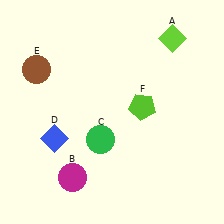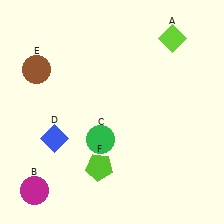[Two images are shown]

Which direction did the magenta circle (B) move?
The magenta circle (B) moved left.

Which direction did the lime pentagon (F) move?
The lime pentagon (F) moved down.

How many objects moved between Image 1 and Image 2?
2 objects moved between the two images.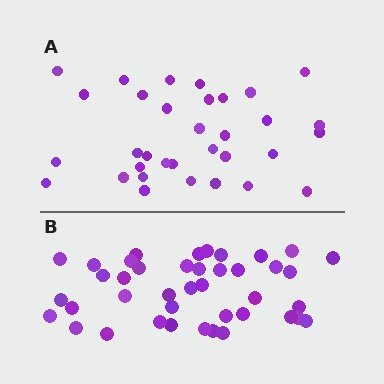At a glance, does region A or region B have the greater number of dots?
Region B (the bottom region) has more dots.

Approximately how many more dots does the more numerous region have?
Region B has roughly 8 or so more dots than region A.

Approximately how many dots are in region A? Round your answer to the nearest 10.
About 30 dots. (The exact count is 33, which rounds to 30.)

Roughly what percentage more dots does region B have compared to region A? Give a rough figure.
About 25% more.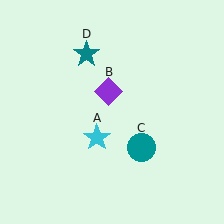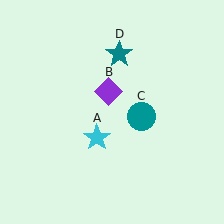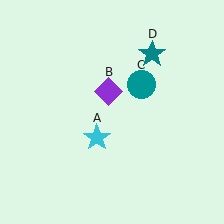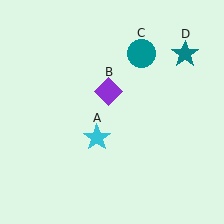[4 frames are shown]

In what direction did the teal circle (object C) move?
The teal circle (object C) moved up.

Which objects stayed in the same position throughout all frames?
Cyan star (object A) and purple diamond (object B) remained stationary.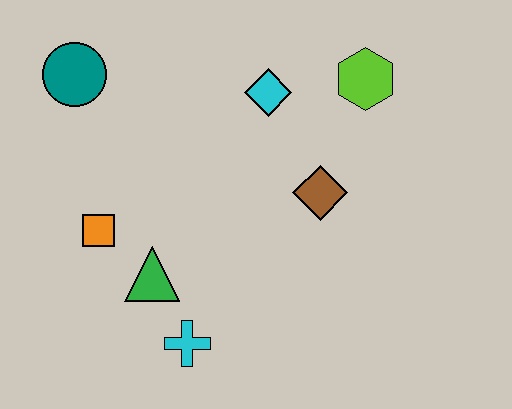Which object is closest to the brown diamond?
The cyan diamond is closest to the brown diamond.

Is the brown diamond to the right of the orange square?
Yes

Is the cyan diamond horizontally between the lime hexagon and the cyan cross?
Yes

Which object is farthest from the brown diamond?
The teal circle is farthest from the brown diamond.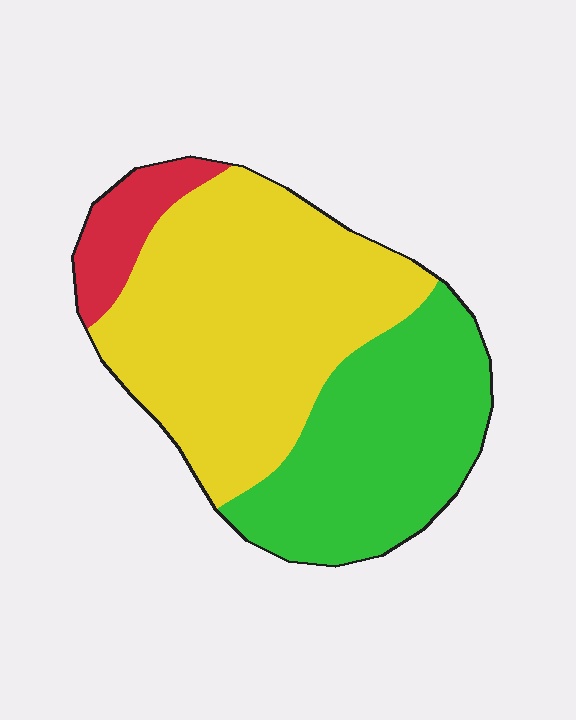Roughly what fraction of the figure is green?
Green takes up about three eighths (3/8) of the figure.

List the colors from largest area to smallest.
From largest to smallest: yellow, green, red.